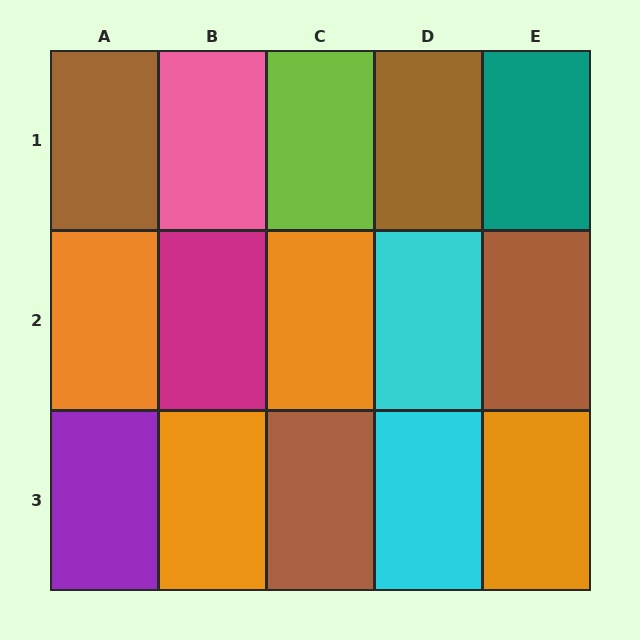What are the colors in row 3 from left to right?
Purple, orange, brown, cyan, orange.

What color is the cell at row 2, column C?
Orange.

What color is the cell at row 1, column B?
Pink.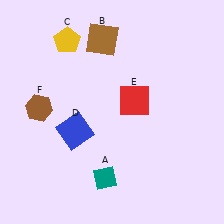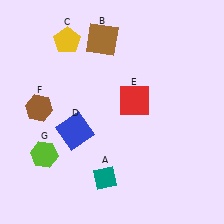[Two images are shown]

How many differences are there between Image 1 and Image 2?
There is 1 difference between the two images.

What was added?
A lime hexagon (G) was added in Image 2.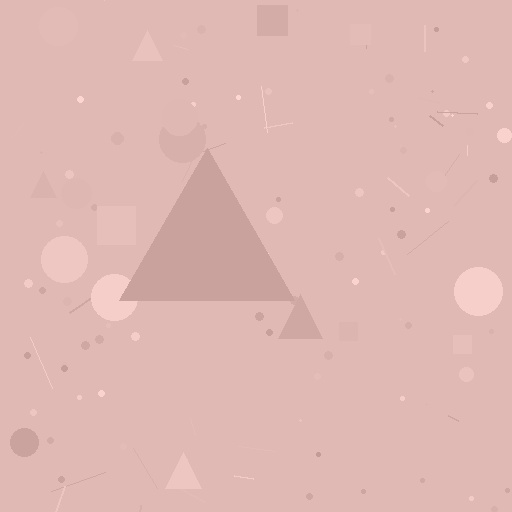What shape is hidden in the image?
A triangle is hidden in the image.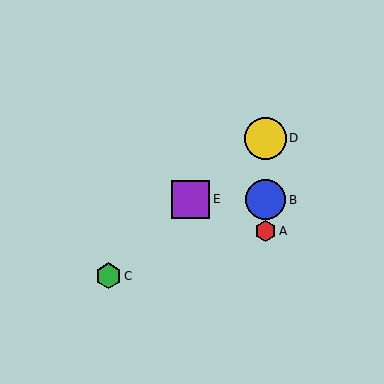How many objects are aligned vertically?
3 objects (A, B, D) are aligned vertically.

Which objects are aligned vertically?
Objects A, B, D are aligned vertically.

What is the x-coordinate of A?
Object A is at x≈265.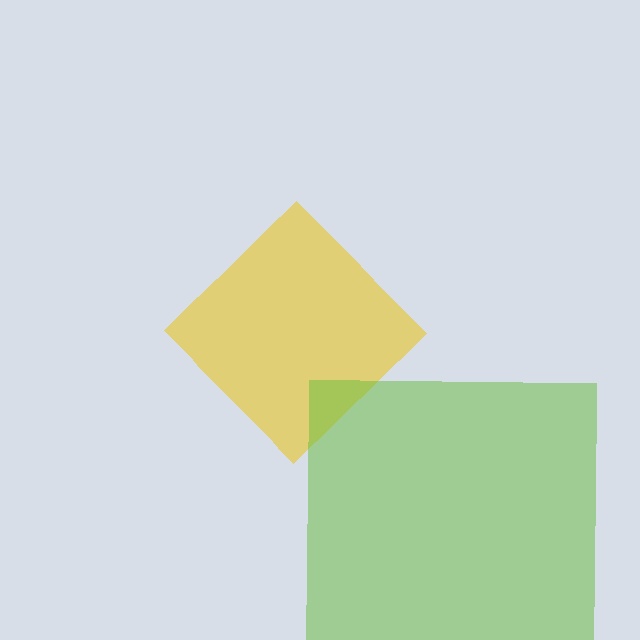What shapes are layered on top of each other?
The layered shapes are: a yellow diamond, a lime square.